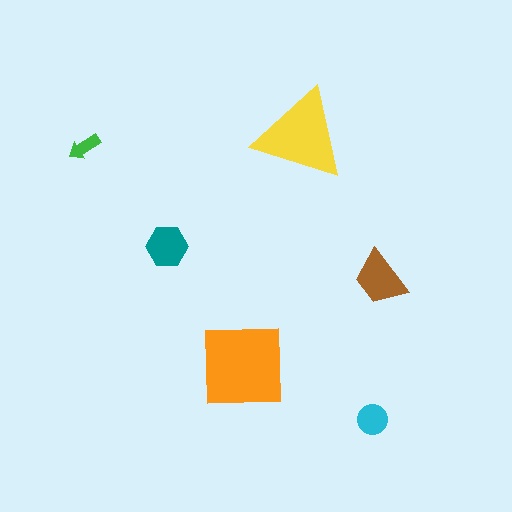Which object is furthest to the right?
The brown trapezoid is rightmost.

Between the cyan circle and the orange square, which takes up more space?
The orange square.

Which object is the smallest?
The green arrow.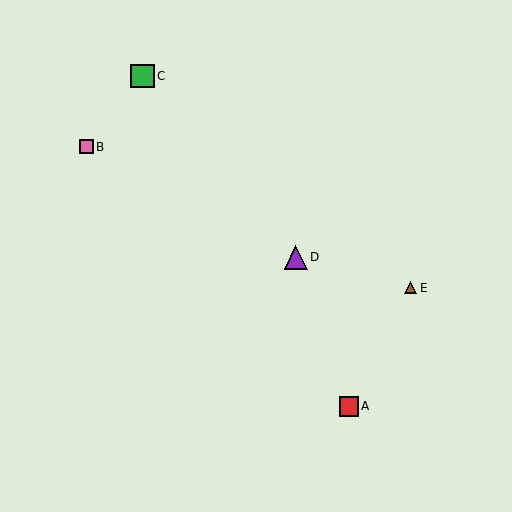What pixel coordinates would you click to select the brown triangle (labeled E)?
Click at (410, 288) to select the brown triangle E.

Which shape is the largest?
The green square (labeled C) is the largest.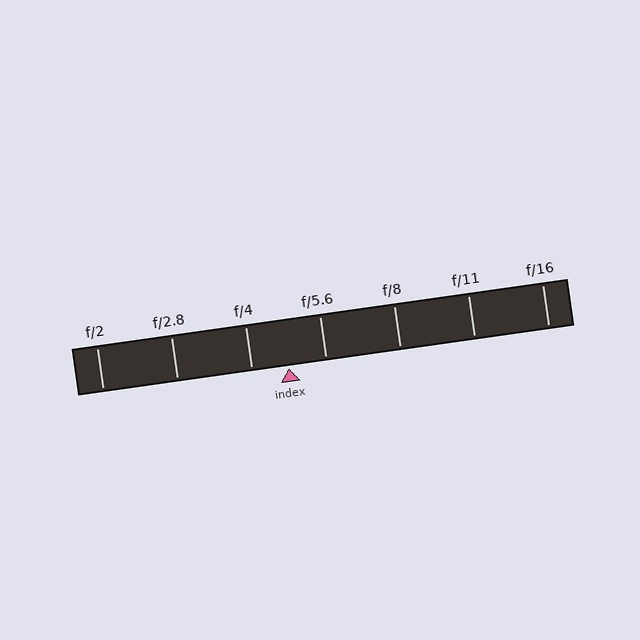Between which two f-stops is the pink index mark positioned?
The index mark is between f/4 and f/5.6.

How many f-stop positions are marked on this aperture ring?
There are 7 f-stop positions marked.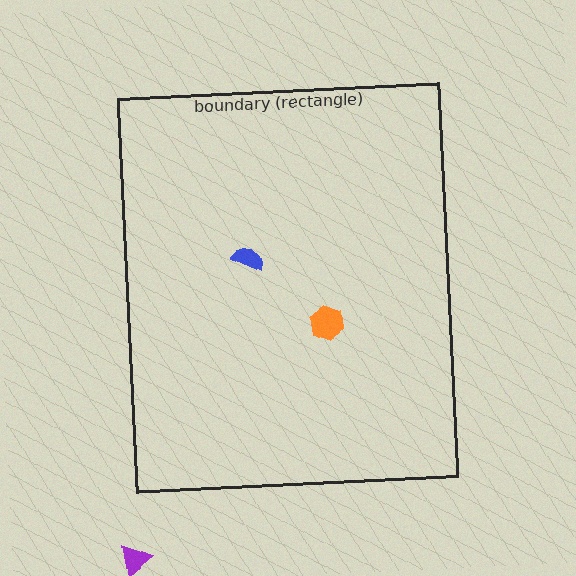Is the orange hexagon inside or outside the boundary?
Inside.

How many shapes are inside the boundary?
2 inside, 1 outside.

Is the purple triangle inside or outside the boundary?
Outside.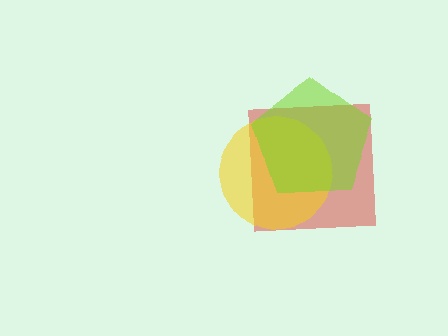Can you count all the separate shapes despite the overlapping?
Yes, there are 3 separate shapes.